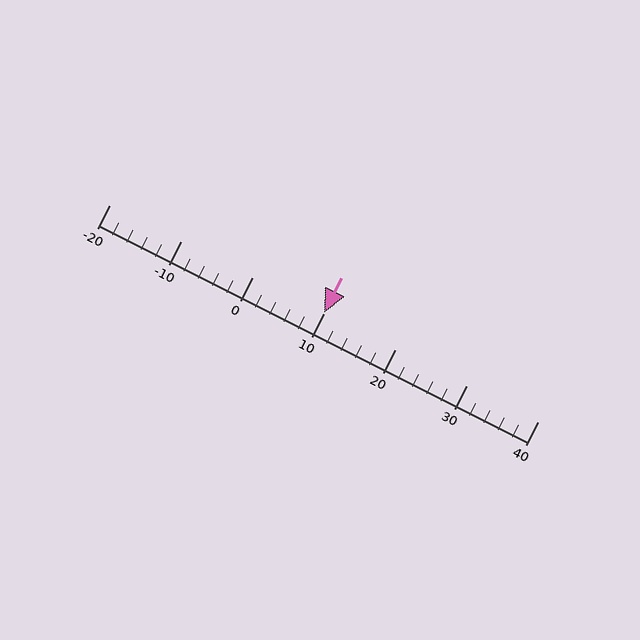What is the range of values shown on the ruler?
The ruler shows values from -20 to 40.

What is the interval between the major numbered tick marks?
The major tick marks are spaced 10 units apart.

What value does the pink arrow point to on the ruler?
The pink arrow points to approximately 10.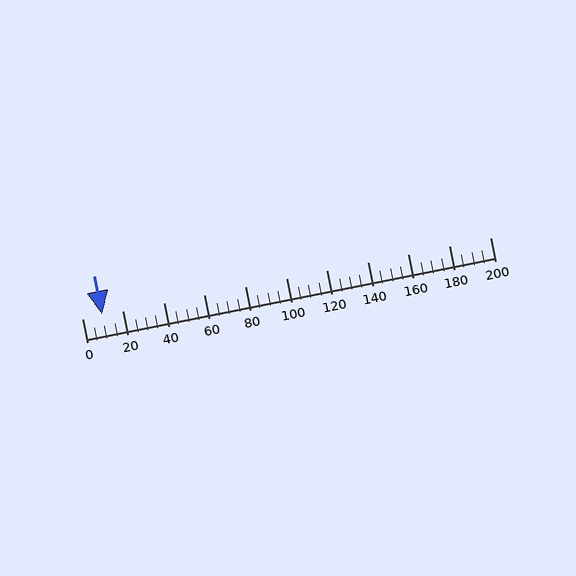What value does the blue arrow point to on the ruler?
The blue arrow points to approximately 10.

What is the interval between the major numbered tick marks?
The major tick marks are spaced 20 units apart.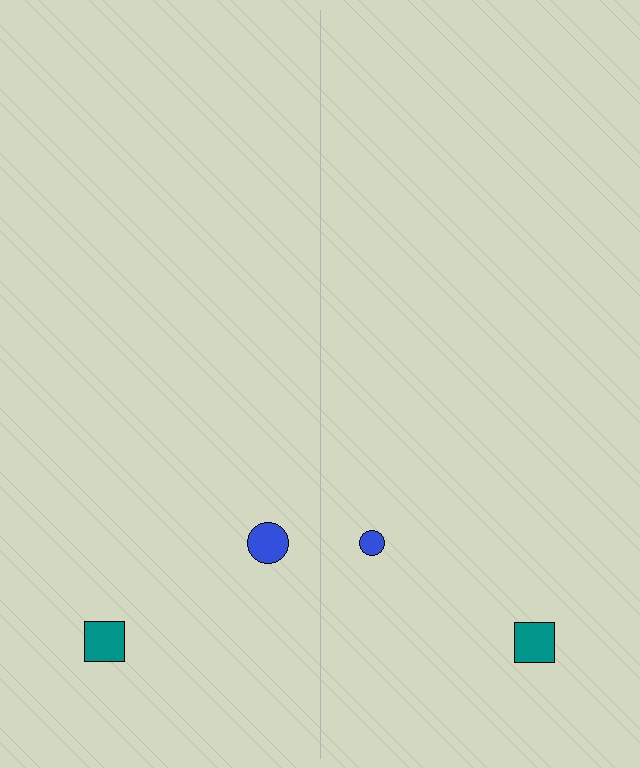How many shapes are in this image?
There are 4 shapes in this image.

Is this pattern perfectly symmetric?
No, the pattern is not perfectly symmetric. The blue circle on the right side has a different size than its mirror counterpart.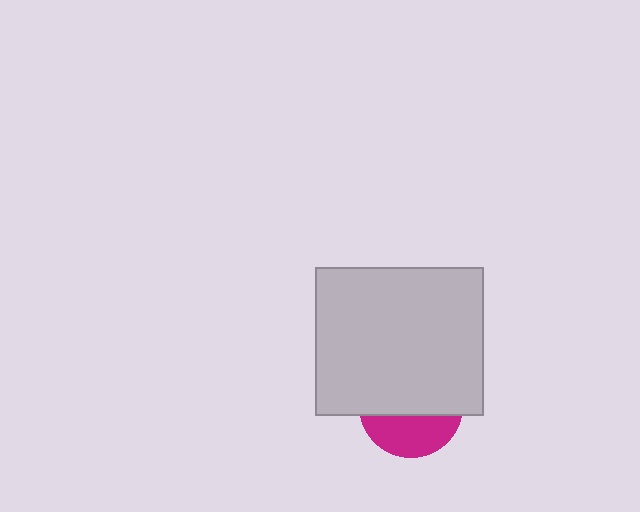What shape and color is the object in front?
The object in front is a light gray rectangle.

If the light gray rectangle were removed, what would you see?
You would see the complete magenta circle.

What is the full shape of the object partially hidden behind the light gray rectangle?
The partially hidden object is a magenta circle.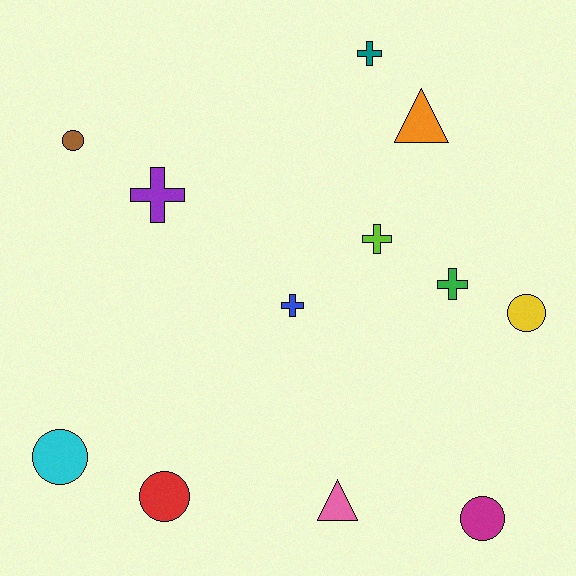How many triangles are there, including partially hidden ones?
There are 2 triangles.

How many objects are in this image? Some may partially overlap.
There are 12 objects.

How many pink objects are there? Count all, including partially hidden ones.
There is 1 pink object.